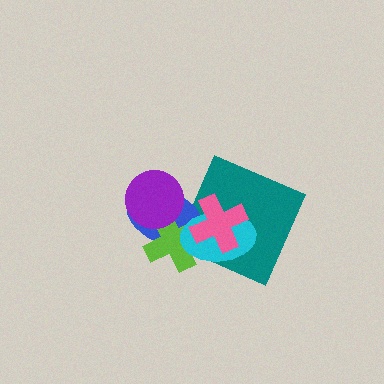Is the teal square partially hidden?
Yes, it is partially covered by another shape.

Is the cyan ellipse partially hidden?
Yes, it is partially covered by another shape.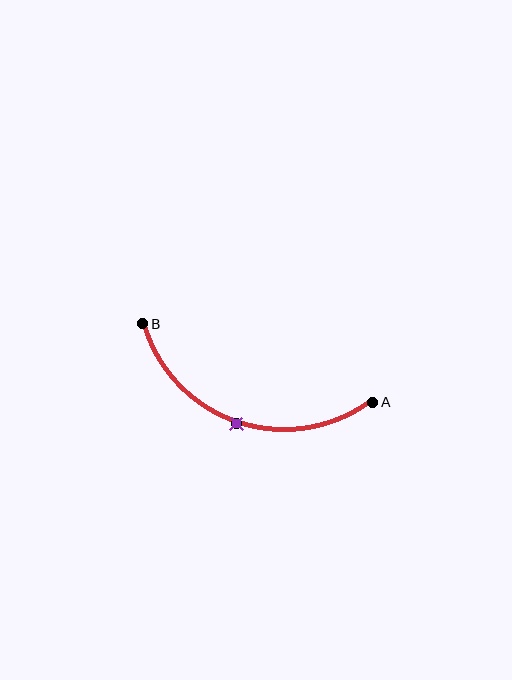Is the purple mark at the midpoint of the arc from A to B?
Yes. The purple mark lies on the arc at equal arc-length from both A and B — it is the arc midpoint.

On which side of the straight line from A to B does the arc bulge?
The arc bulges below the straight line connecting A and B.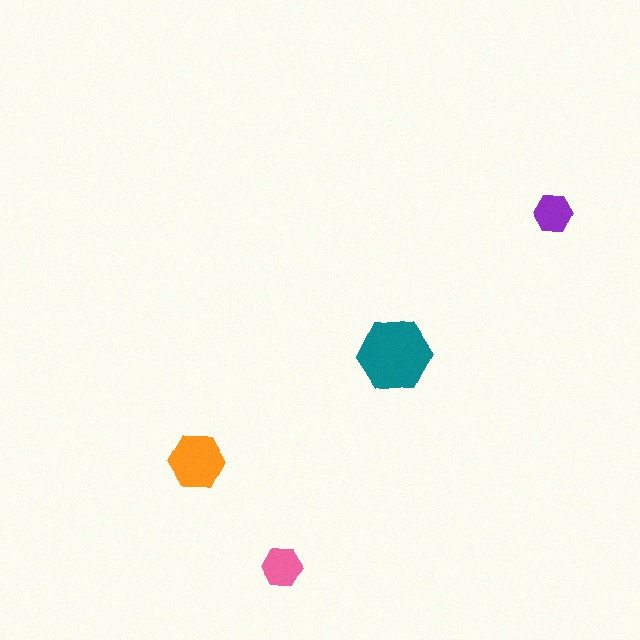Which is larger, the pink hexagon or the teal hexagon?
The teal one.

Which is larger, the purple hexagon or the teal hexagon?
The teal one.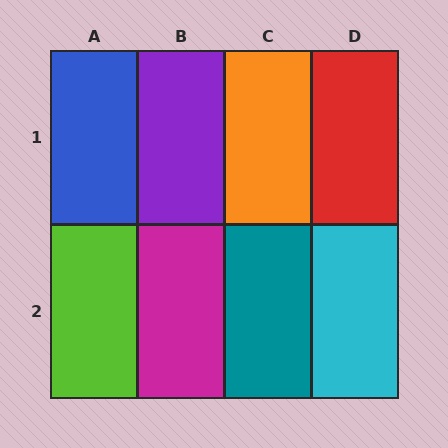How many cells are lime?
1 cell is lime.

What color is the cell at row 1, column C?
Orange.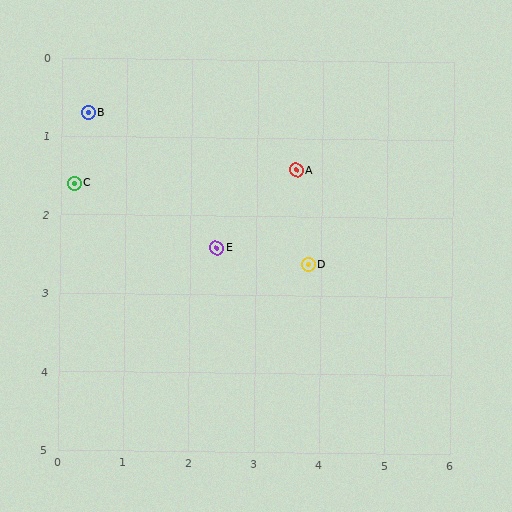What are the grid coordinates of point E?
Point E is at approximately (2.4, 2.4).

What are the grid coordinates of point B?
Point B is at approximately (0.4, 0.7).